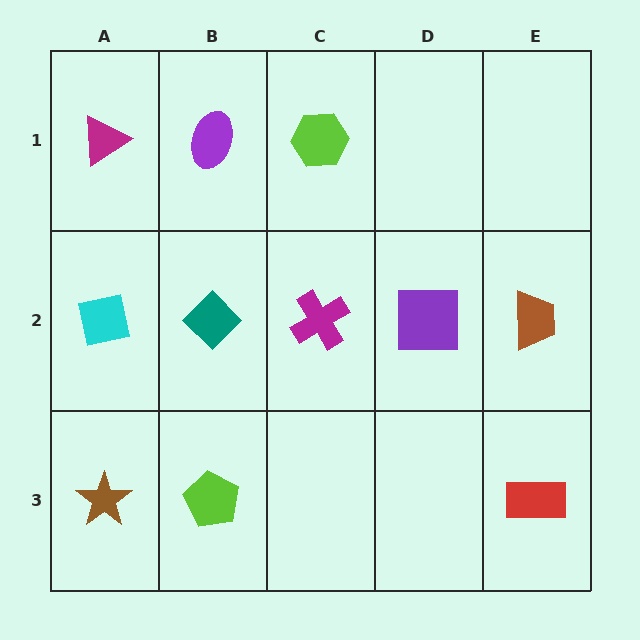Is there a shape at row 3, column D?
No, that cell is empty.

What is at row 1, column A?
A magenta triangle.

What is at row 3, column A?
A brown star.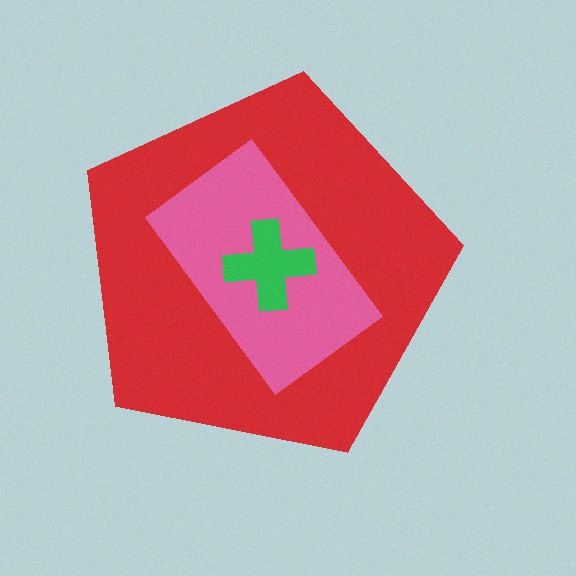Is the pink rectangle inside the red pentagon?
Yes.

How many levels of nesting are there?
3.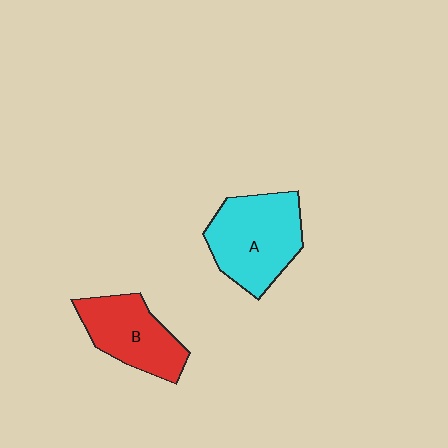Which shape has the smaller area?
Shape B (red).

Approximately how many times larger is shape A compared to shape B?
Approximately 1.2 times.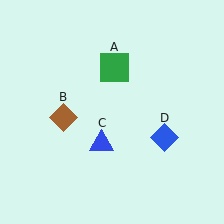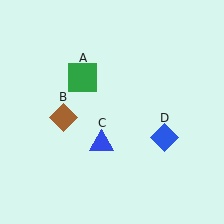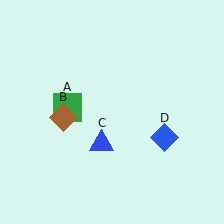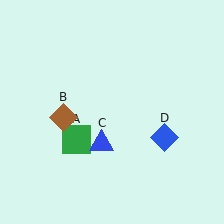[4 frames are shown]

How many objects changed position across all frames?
1 object changed position: green square (object A).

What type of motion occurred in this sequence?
The green square (object A) rotated counterclockwise around the center of the scene.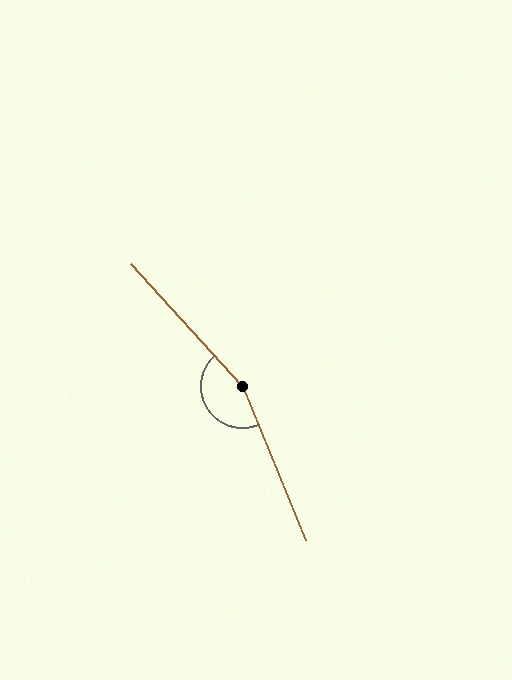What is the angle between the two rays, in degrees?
Approximately 160 degrees.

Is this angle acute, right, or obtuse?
It is obtuse.